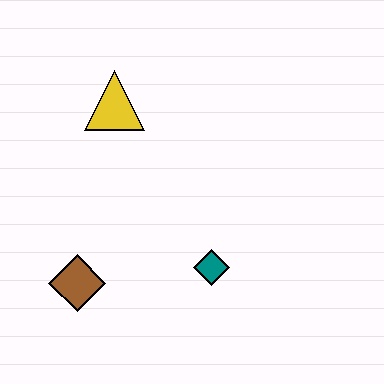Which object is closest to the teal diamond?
The brown diamond is closest to the teal diamond.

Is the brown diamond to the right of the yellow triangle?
No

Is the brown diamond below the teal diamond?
Yes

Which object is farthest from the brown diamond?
The yellow triangle is farthest from the brown diamond.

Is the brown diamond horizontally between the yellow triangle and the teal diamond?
No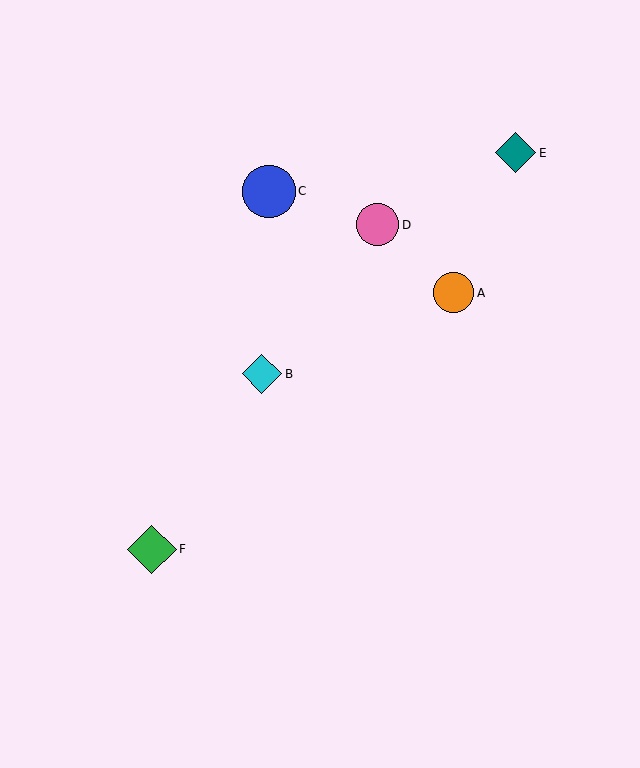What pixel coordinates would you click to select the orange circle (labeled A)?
Click at (454, 293) to select the orange circle A.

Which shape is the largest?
The blue circle (labeled C) is the largest.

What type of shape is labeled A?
Shape A is an orange circle.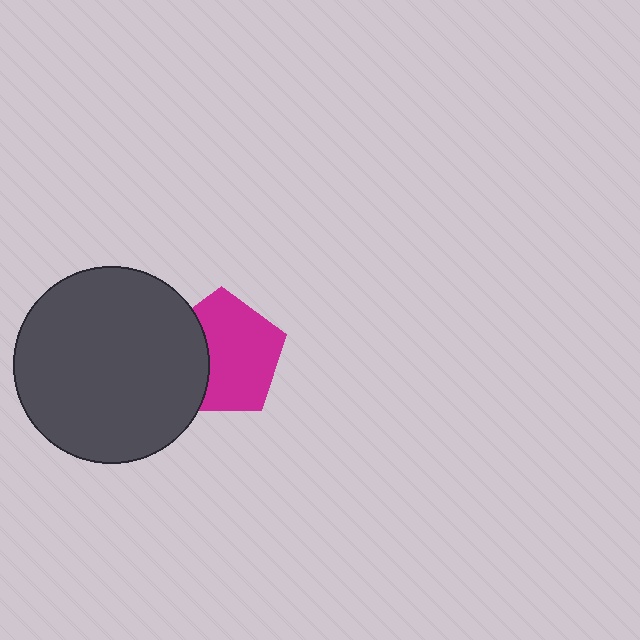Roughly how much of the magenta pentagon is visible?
Most of it is visible (roughly 68%).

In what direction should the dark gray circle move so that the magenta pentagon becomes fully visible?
The dark gray circle should move left. That is the shortest direction to clear the overlap and leave the magenta pentagon fully visible.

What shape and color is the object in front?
The object in front is a dark gray circle.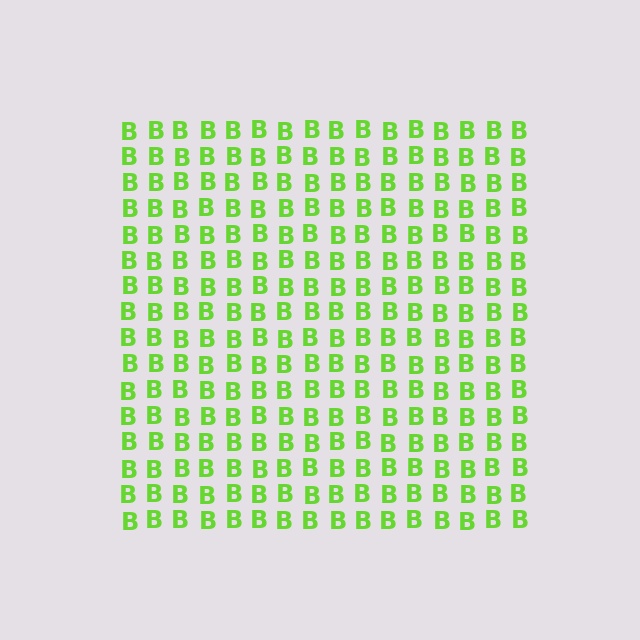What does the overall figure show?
The overall figure shows a square.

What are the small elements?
The small elements are letter B's.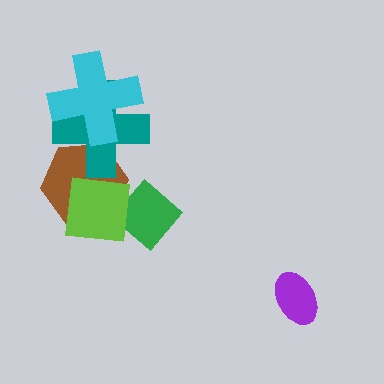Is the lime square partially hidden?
No, no other shape covers it.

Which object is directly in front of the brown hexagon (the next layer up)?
The green diamond is directly in front of the brown hexagon.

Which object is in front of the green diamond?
The lime square is in front of the green diamond.